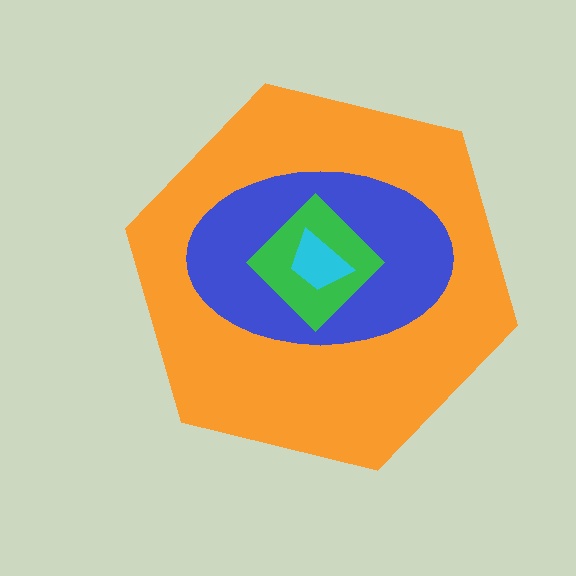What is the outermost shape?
The orange hexagon.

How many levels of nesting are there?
4.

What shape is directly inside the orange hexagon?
The blue ellipse.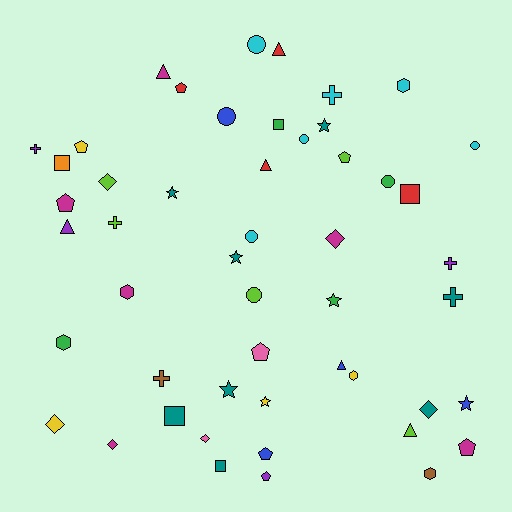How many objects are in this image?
There are 50 objects.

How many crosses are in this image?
There are 6 crosses.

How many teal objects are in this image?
There are 8 teal objects.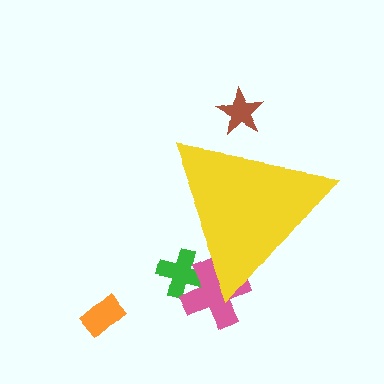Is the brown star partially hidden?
Yes, the brown star is partially hidden behind the yellow triangle.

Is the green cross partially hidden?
Yes, the green cross is partially hidden behind the yellow triangle.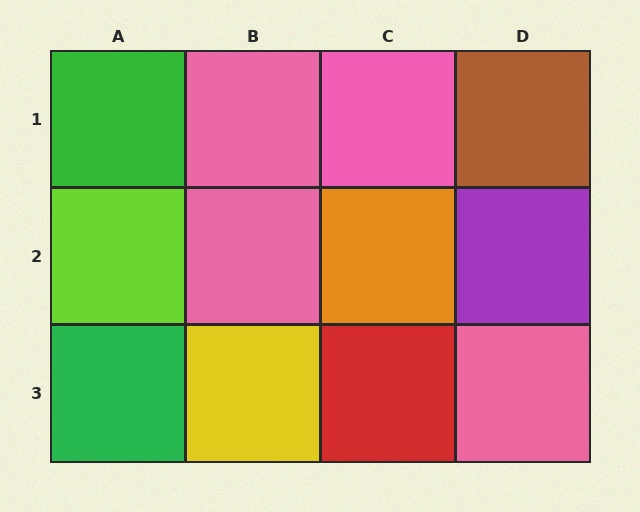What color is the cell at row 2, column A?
Lime.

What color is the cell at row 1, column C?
Pink.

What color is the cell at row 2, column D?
Purple.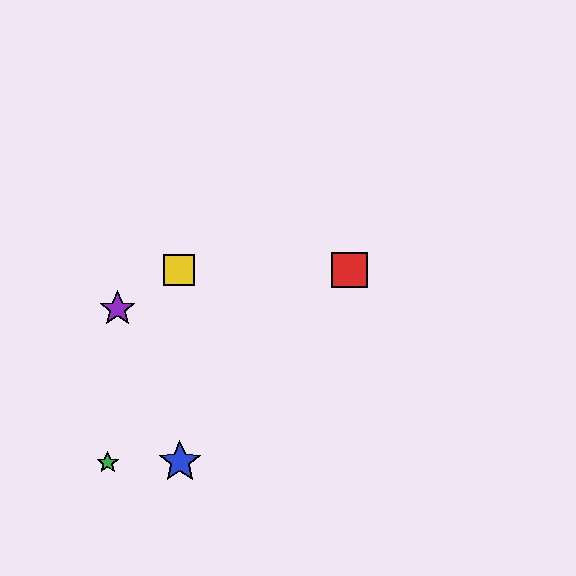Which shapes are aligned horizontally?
The red square, the yellow square are aligned horizontally.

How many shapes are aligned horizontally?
2 shapes (the red square, the yellow square) are aligned horizontally.